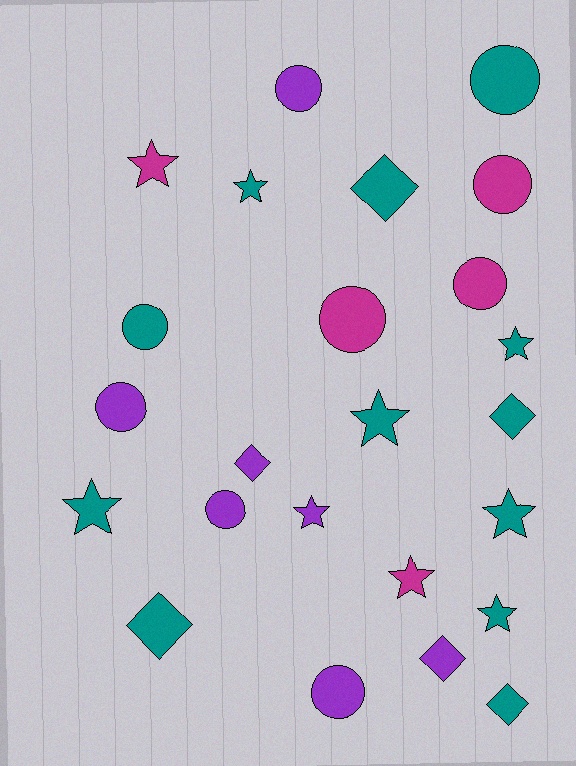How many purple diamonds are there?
There are 2 purple diamonds.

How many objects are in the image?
There are 24 objects.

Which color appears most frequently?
Teal, with 12 objects.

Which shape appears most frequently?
Star, with 9 objects.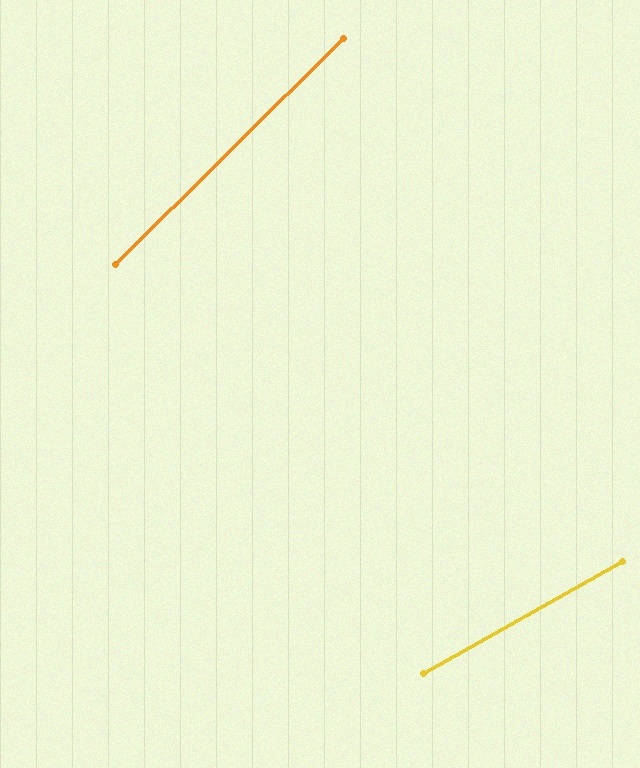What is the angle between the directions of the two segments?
Approximately 15 degrees.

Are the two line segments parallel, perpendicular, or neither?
Neither parallel nor perpendicular — they differ by about 15°.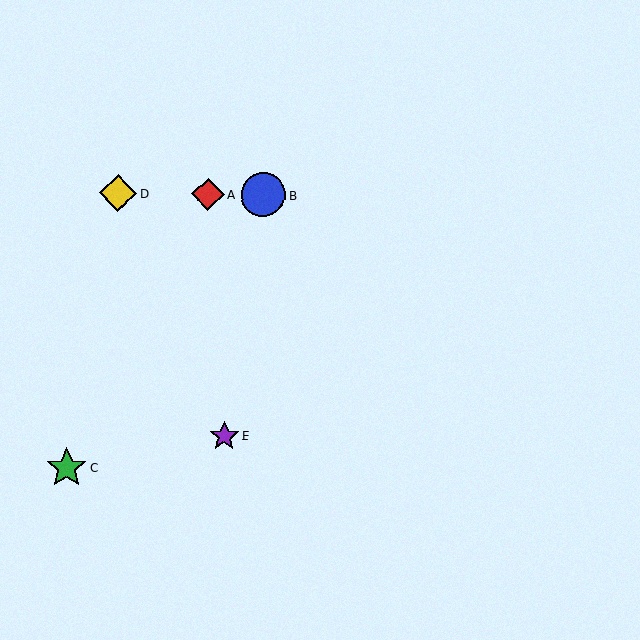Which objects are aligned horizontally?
Objects A, B, D are aligned horizontally.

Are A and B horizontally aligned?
Yes, both are at y≈194.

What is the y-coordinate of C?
Object C is at y≈468.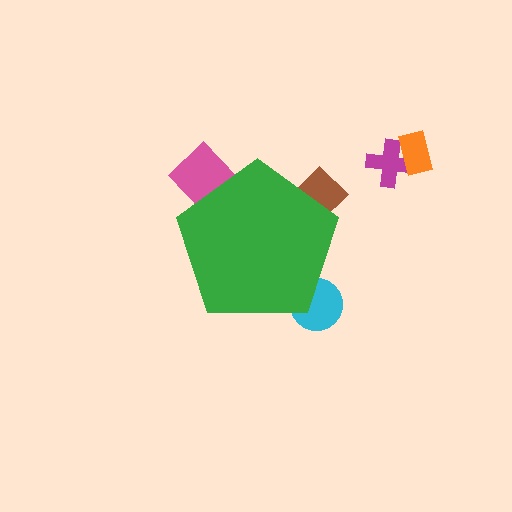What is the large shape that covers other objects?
A green pentagon.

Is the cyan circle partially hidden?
Yes, the cyan circle is partially hidden behind the green pentagon.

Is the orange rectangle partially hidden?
No, the orange rectangle is fully visible.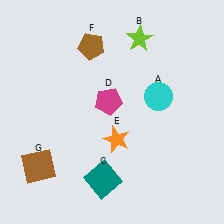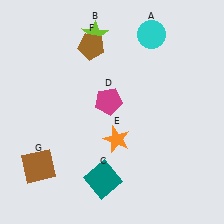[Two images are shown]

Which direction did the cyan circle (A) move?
The cyan circle (A) moved up.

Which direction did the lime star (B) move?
The lime star (B) moved left.